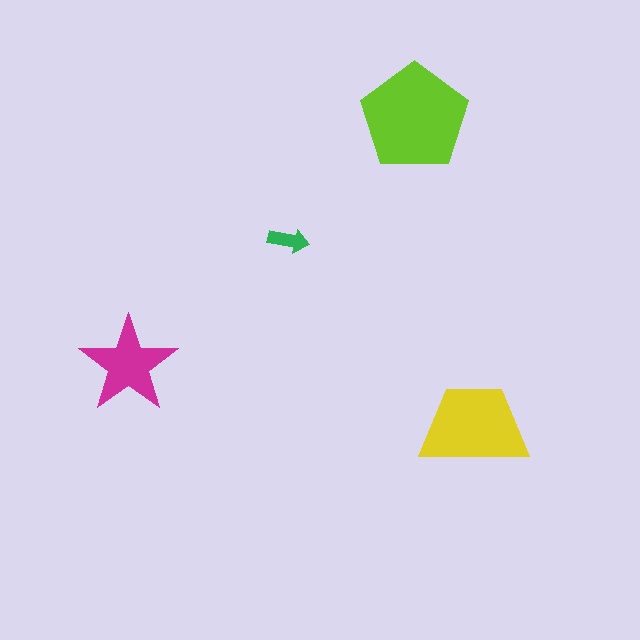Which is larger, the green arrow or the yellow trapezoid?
The yellow trapezoid.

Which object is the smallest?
The green arrow.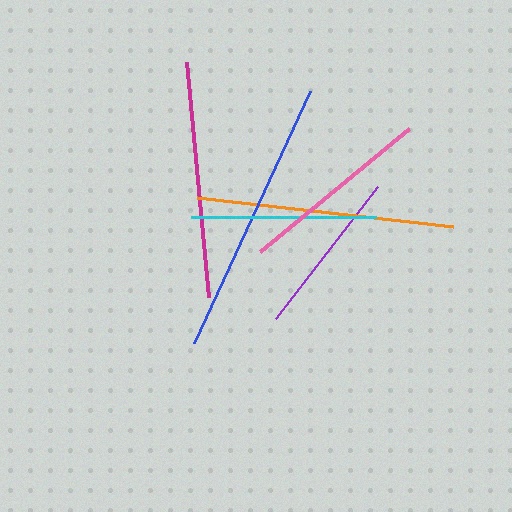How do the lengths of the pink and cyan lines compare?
The pink and cyan lines are approximately the same length.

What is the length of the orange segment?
The orange segment is approximately 258 pixels long.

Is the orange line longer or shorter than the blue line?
The blue line is longer than the orange line.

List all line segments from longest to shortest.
From longest to shortest: blue, orange, magenta, pink, cyan, purple.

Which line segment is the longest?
The blue line is the longest at approximately 277 pixels.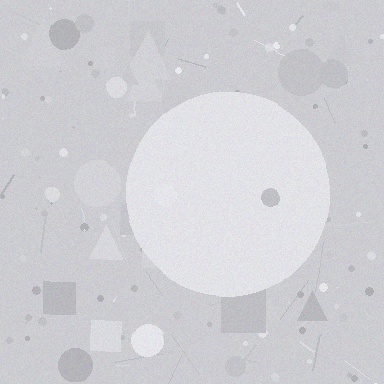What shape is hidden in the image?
A circle is hidden in the image.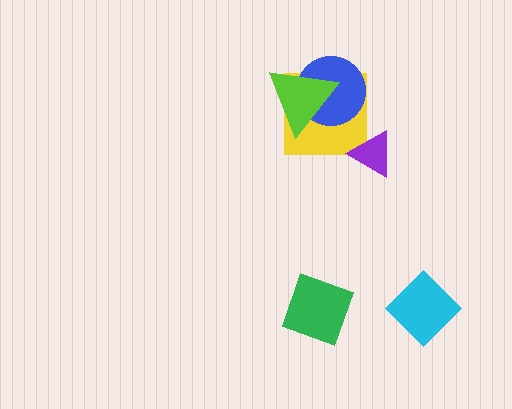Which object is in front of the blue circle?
The lime triangle is in front of the blue circle.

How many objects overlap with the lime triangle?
2 objects overlap with the lime triangle.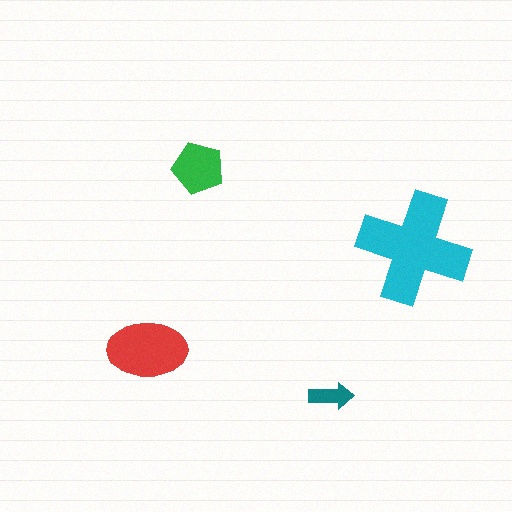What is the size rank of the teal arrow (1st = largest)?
4th.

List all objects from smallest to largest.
The teal arrow, the green pentagon, the red ellipse, the cyan cross.